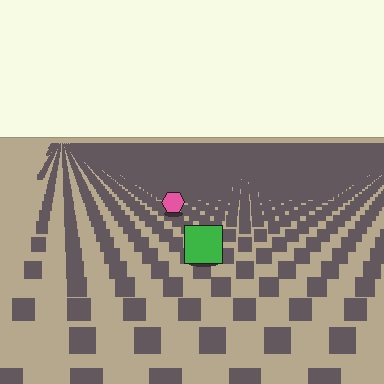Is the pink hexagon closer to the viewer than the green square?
No. The green square is closer — you can tell from the texture gradient: the ground texture is coarser near it.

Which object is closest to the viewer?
The green square is closest. The texture marks near it are larger and more spread out.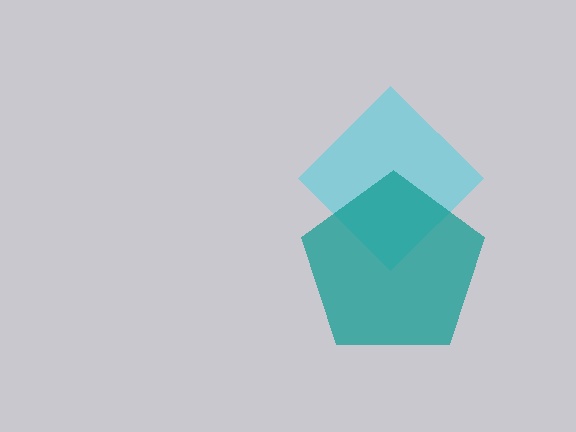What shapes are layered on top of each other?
The layered shapes are: a cyan diamond, a teal pentagon.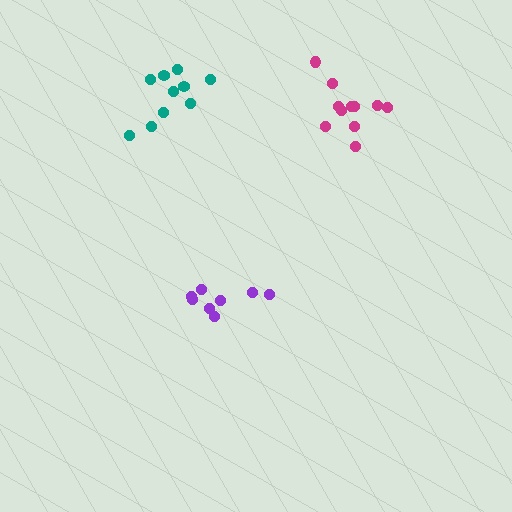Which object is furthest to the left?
The teal cluster is leftmost.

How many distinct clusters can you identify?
There are 3 distinct clusters.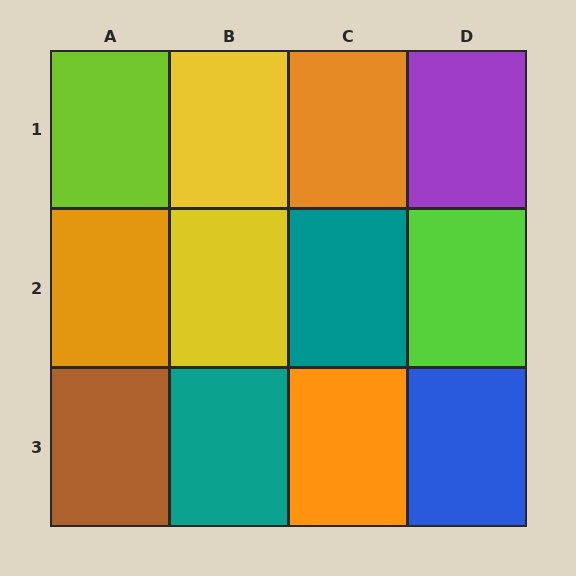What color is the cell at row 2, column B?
Yellow.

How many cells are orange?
3 cells are orange.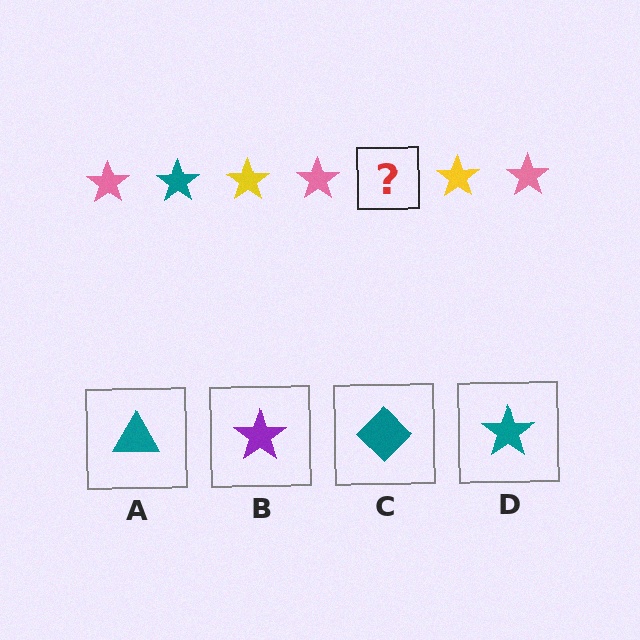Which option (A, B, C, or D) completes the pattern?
D.